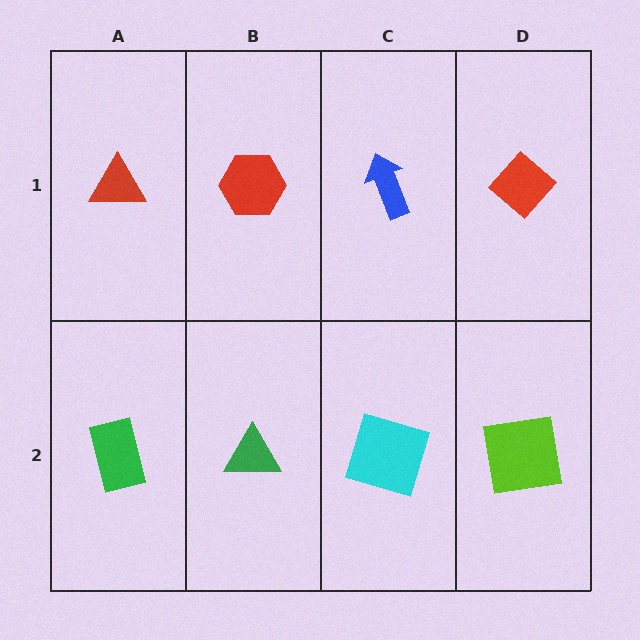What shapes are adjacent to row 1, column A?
A green rectangle (row 2, column A), a red hexagon (row 1, column B).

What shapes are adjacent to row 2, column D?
A red diamond (row 1, column D), a cyan square (row 2, column C).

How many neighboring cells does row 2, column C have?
3.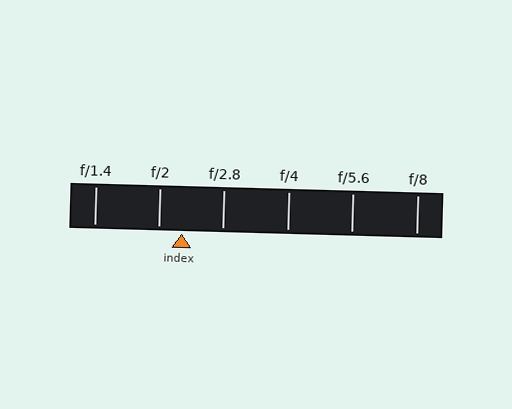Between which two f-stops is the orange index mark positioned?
The index mark is between f/2 and f/2.8.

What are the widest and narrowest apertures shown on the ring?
The widest aperture shown is f/1.4 and the narrowest is f/8.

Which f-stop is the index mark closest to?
The index mark is closest to f/2.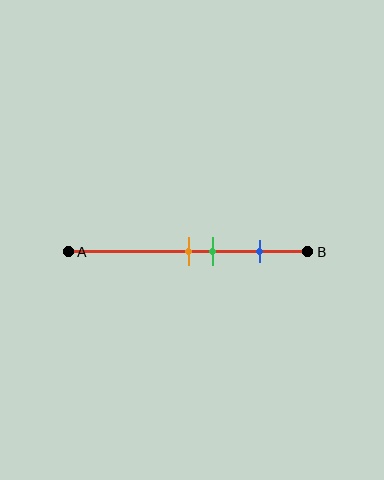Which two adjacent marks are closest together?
The orange and green marks are the closest adjacent pair.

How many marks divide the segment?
There are 3 marks dividing the segment.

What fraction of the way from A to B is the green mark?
The green mark is approximately 60% (0.6) of the way from A to B.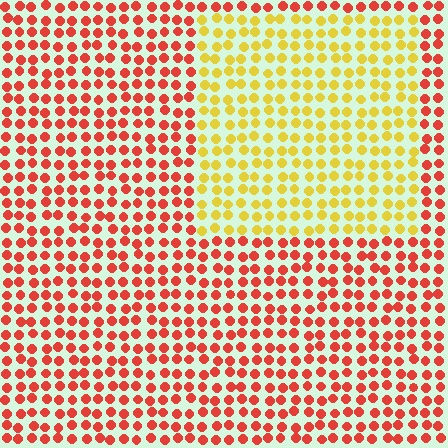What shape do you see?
I see a rectangle.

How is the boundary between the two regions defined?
The boundary is defined purely by a slight shift in hue (about 51 degrees). Spacing, size, and orientation are identical on both sides.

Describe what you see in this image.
The image is filled with small red elements in a uniform arrangement. A rectangle-shaped region is visible where the elements are tinted to a slightly different hue, forming a subtle color boundary.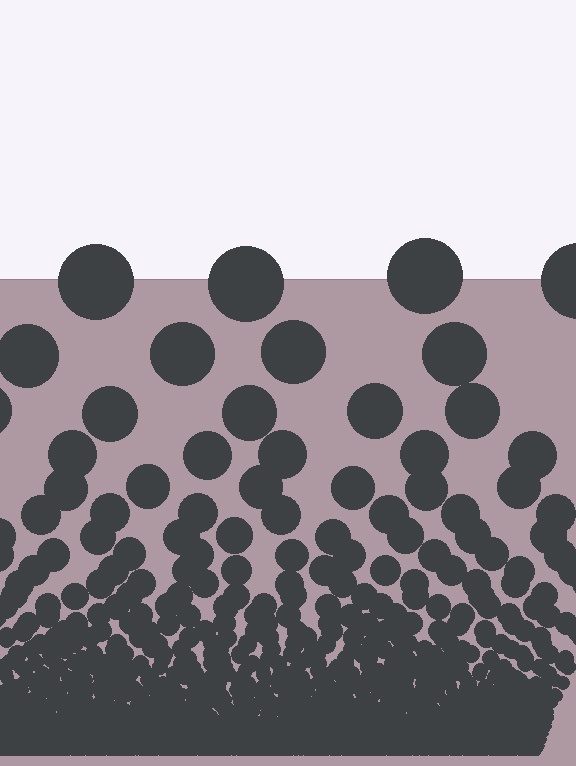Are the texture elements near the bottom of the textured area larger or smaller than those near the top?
Smaller. The gradient is inverted — elements near the bottom are smaller and denser.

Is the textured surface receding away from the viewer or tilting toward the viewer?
The surface appears to tilt toward the viewer. Texture elements get larger and sparser toward the top.